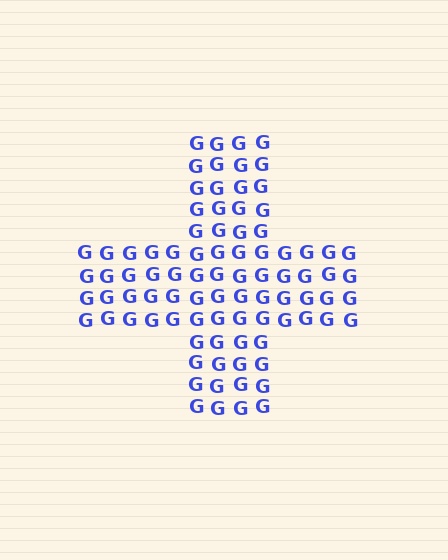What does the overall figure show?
The overall figure shows a cross.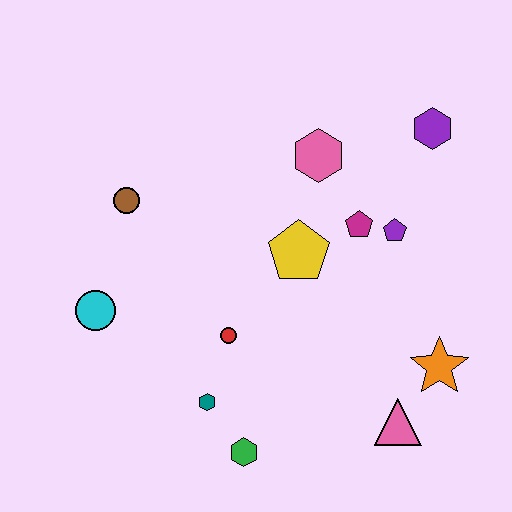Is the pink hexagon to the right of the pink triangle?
No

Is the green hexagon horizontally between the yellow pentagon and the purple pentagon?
No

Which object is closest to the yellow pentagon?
The magenta pentagon is closest to the yellow pentagon.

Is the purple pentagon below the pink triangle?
No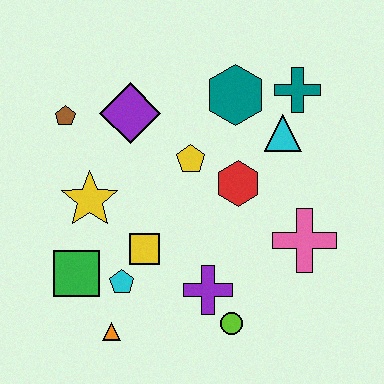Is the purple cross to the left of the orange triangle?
No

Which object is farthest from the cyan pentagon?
The teal cross is farthest from the cyan pentagon.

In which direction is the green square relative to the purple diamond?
The green square is below the purple diamond.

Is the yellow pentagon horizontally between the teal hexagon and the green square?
Yes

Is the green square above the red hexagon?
No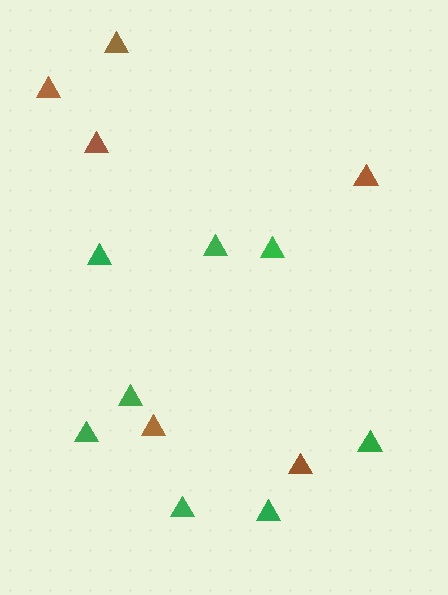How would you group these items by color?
There are 2 groups: one group of brown triangles (6) and one group of green triangles (8).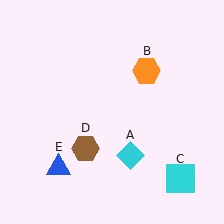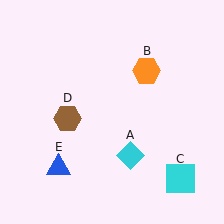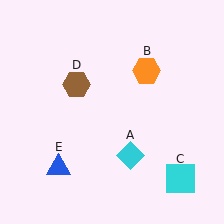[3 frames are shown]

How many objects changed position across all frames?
1 object changed position: brown hexagon (object D).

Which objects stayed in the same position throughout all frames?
Cyan diamond (object A) and orange hexagon (object B) and cyan square (object C) and blue triangle (object E) remained stationary.